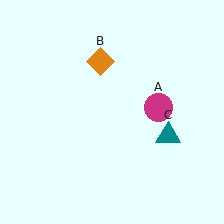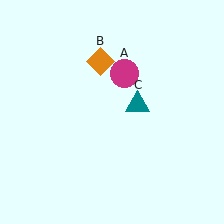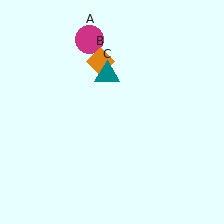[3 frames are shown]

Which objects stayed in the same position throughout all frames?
Orange diamond (object B) remained stationary.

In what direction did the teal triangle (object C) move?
The teal triangle (object C) moved up and to the left.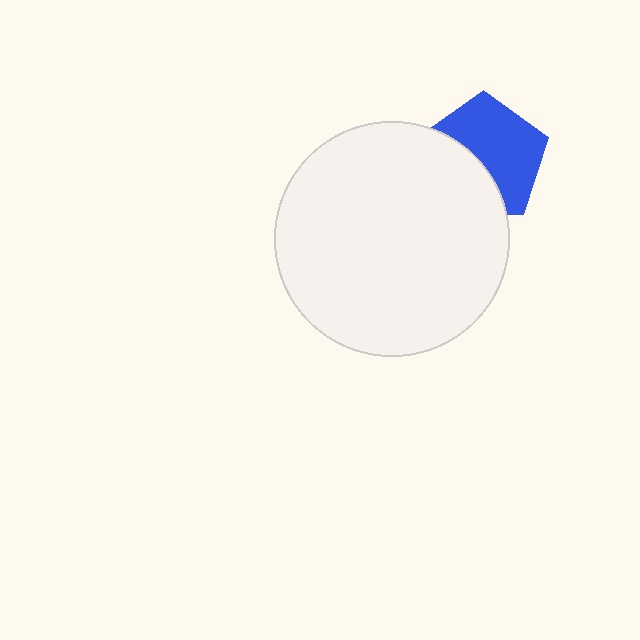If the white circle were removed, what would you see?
You would see the complete blue pentagon.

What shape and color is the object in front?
The object in front is a white circle.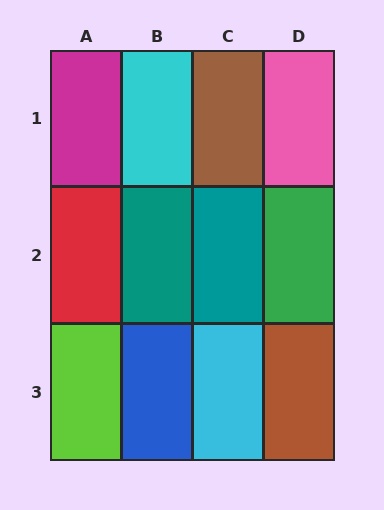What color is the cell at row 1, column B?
Cyan.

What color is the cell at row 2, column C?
Teal.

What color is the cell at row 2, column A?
Red.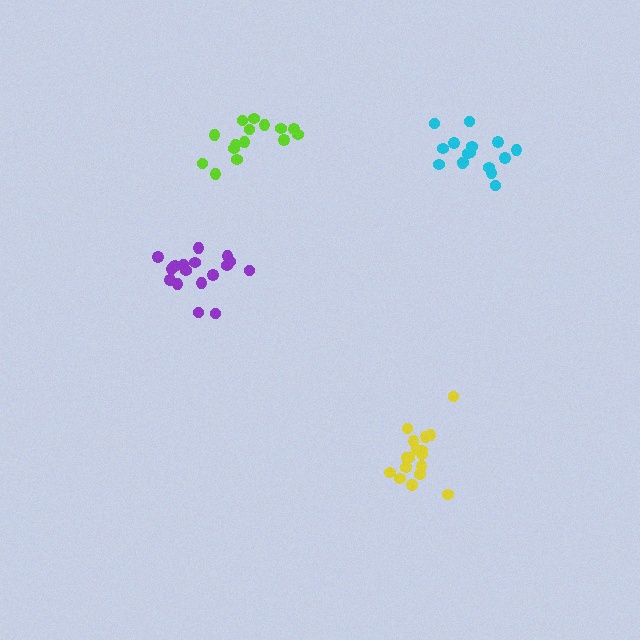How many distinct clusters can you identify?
There are 4 distinct clusters.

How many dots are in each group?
Group 1: 15 dots, Group 2: 17 dots, Group 3: 16 dots, Group 4: 17 dots (65 total).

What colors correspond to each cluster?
The clusters are colored: lime, yellow, cyan, purple.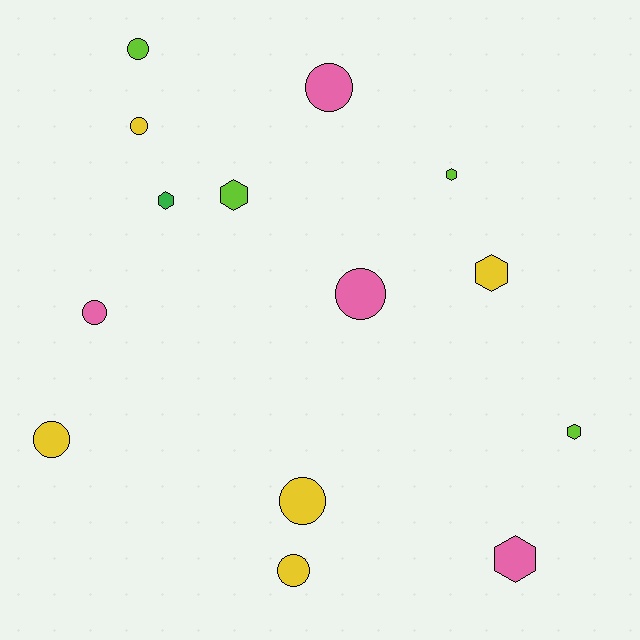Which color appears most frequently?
Yellow, with 5 objects.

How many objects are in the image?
There are 14 objects.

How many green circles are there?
There are no green circles.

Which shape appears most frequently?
Circle, with 8 objects.